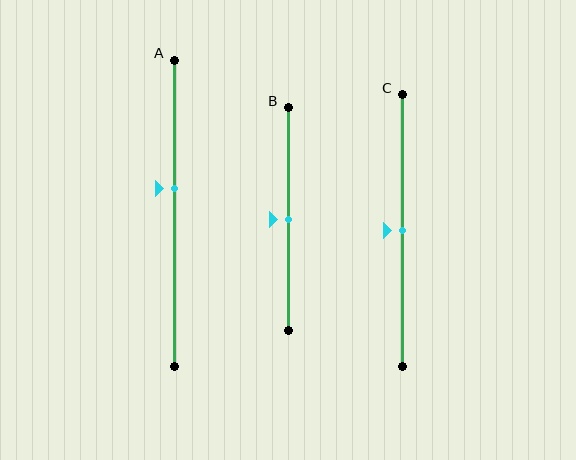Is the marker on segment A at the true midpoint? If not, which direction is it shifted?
No, the marker on segment A is shifted upward by about 8% of the segment length.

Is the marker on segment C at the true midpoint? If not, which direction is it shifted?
Yes, the marker on segment C is at the true midpoint.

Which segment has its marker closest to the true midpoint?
Segment B has its marker closest to the true midpoint.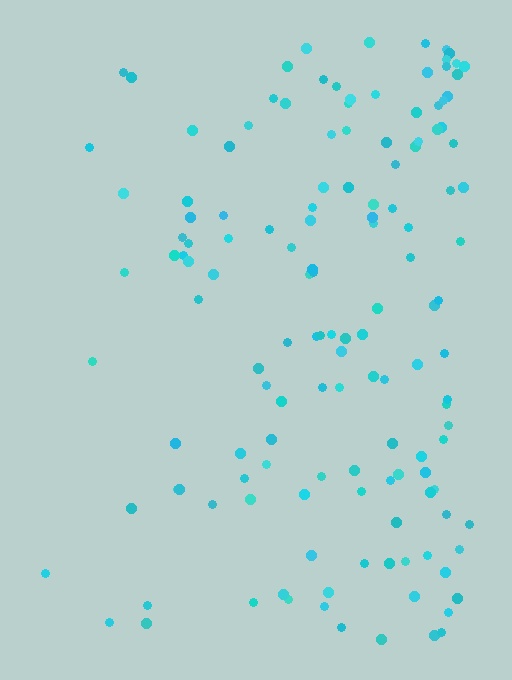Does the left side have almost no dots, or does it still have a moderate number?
Still a moderate number, just noticeably fewer than the right.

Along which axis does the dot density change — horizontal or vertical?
Horizontal.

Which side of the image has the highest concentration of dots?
The right.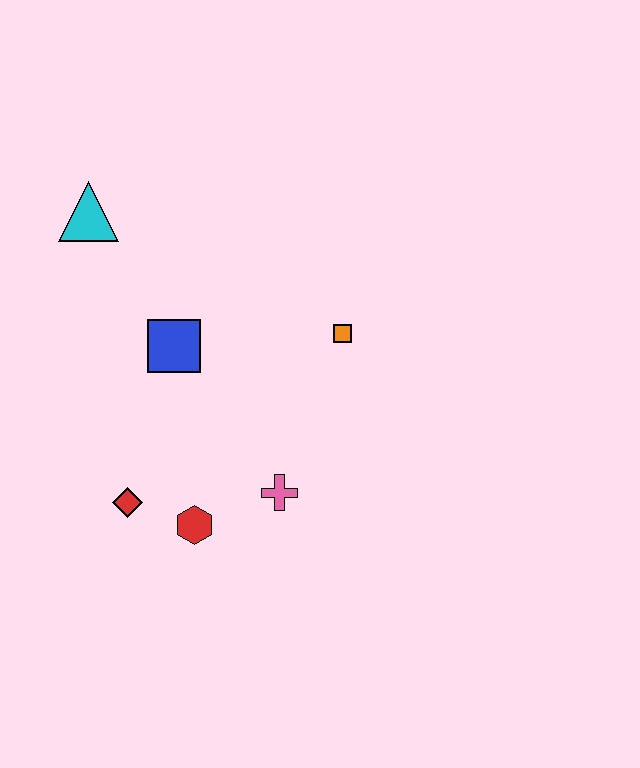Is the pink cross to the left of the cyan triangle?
No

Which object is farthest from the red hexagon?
The cyan triangle is farthest from the red hexagon.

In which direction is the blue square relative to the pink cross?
The blue square is above the pink cross.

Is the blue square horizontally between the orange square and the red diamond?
Yes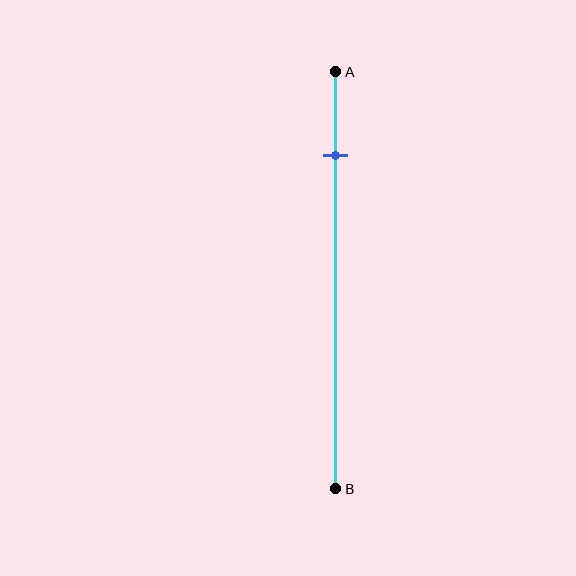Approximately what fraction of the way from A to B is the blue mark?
The blue mark is approximately 20% of the way from A to B.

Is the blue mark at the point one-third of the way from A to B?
No, the mark is at about 20% from A, not at the 33% one-third point.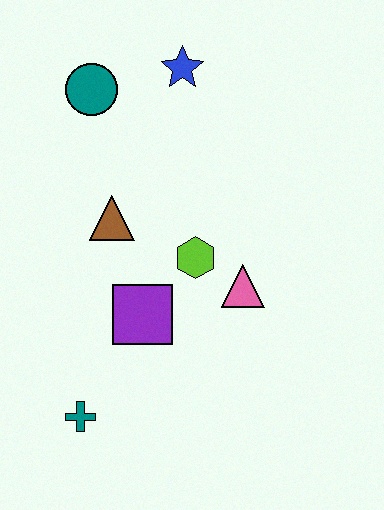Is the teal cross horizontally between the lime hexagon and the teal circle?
No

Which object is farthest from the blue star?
The teal cross is farthest from the blue star.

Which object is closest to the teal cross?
The purple square is closest to the teal cross.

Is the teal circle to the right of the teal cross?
Yes